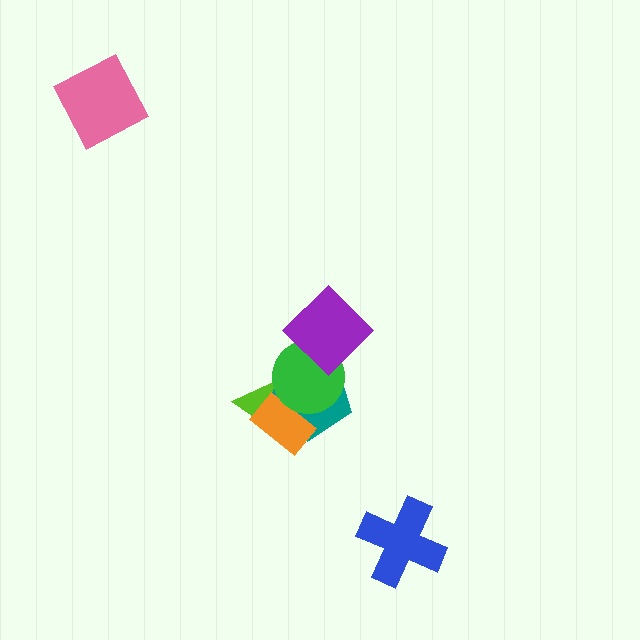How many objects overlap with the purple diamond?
2 objects overlap with the purple diamond.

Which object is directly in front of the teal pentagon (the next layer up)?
The orange rectangle is directly in front of the teal pentagon.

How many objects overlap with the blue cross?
0 objects overlap with the blue cross.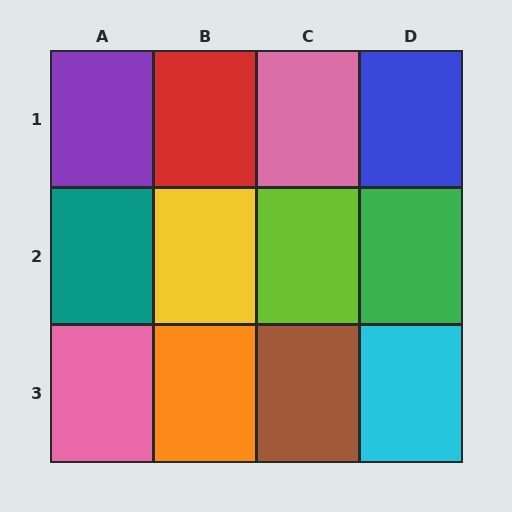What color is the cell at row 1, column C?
Pink.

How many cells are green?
1 cell is green.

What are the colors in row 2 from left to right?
Teal, yellow, lime, green.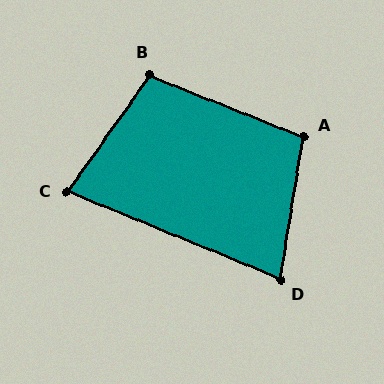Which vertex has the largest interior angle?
B, at approximately 103 degrees.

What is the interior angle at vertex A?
Approximately 103 degrees (obtuse).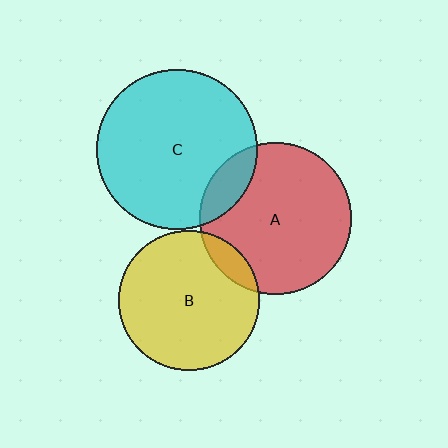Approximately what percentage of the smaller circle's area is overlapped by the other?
Approximately 10%.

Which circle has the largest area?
Circle C (cyan).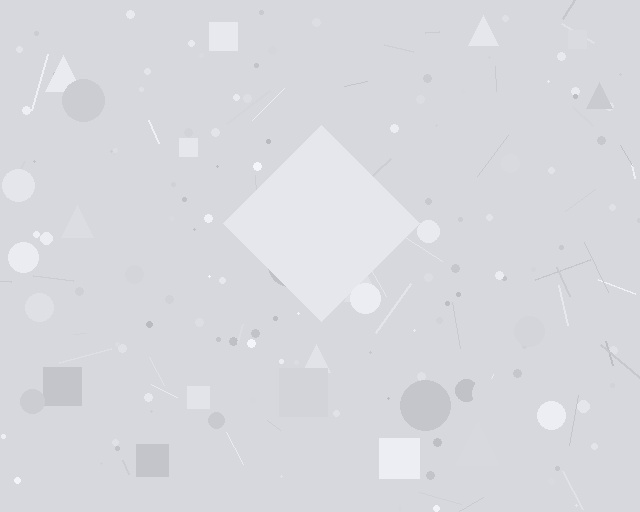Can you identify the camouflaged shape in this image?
The camouflaged shape is a diamond.